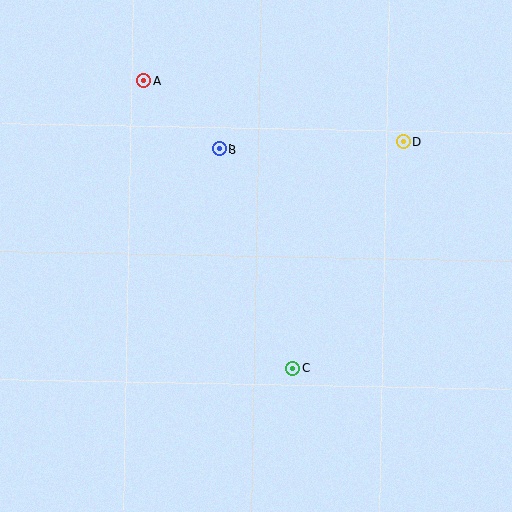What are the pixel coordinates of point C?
Point C is at (292, 368).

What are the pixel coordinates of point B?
Point B is at (219, 149).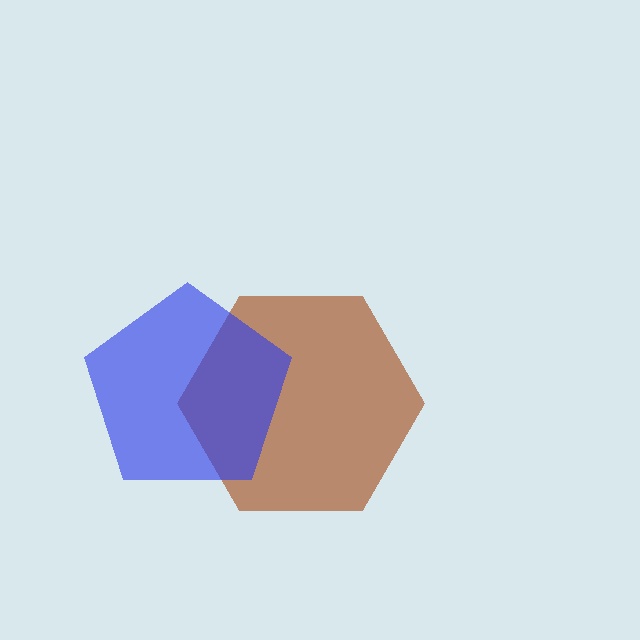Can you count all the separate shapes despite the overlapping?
Yes, there are 2 separate shapes.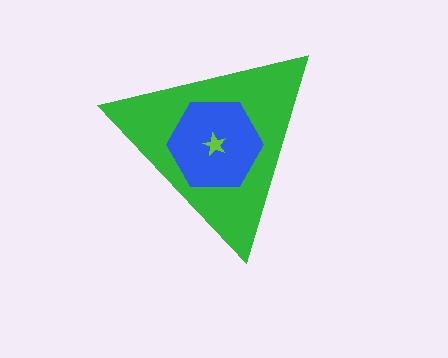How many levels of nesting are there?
3.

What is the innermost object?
The lime star.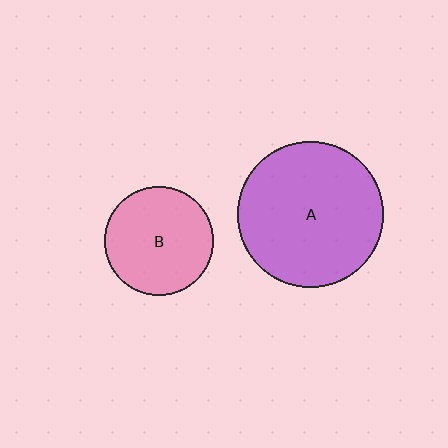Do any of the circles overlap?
No, none of the circles overlap.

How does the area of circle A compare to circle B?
Approximately 1.8 times.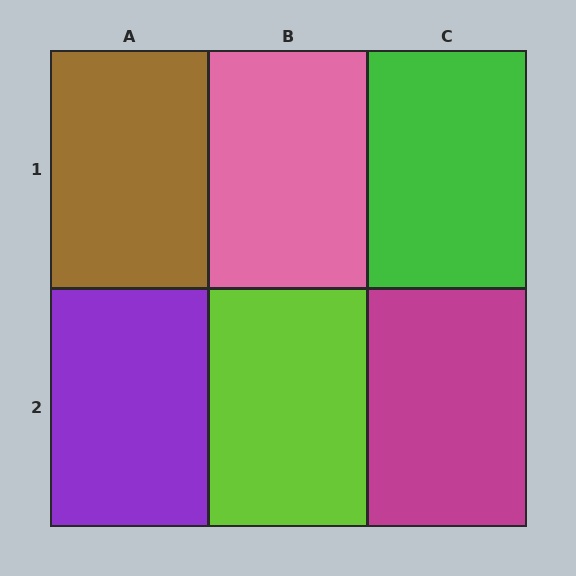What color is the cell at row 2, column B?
Lime.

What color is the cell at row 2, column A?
Purple.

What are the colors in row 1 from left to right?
Brown, pink, green.